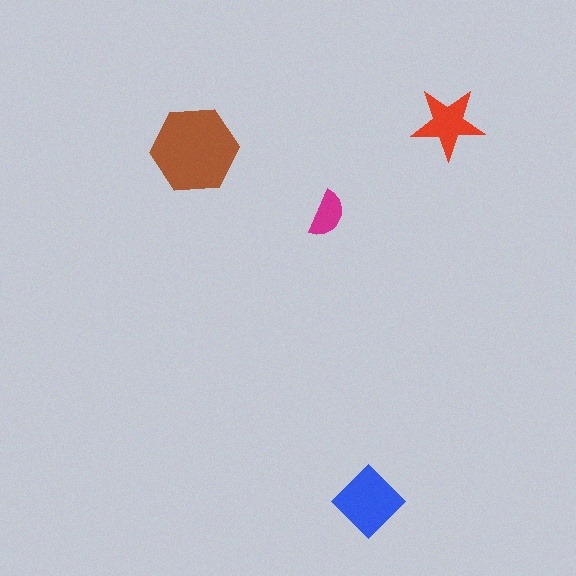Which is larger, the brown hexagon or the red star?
The brown hexagon.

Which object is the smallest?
The magenta semicircle.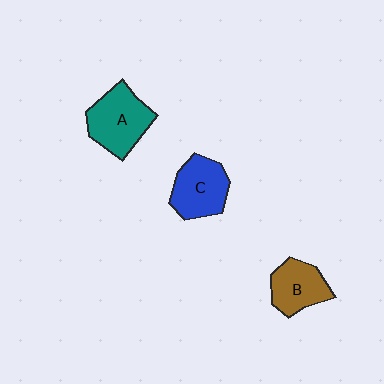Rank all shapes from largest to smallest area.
From largest to smallest: A (teal), C (blue), B (brown).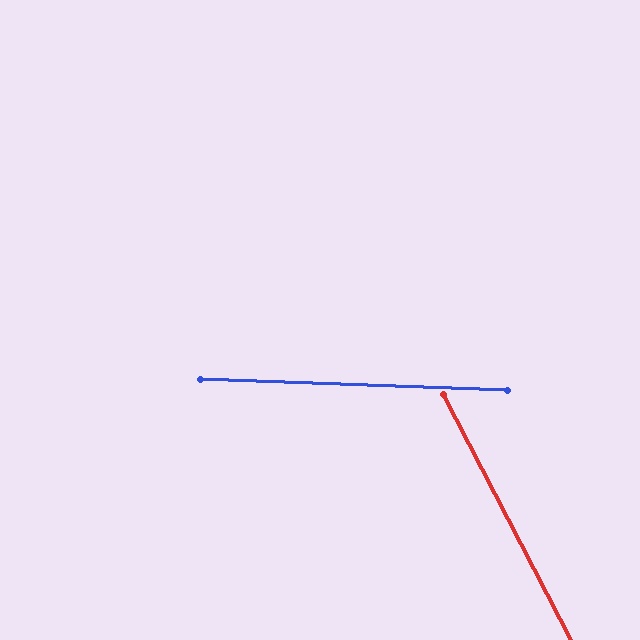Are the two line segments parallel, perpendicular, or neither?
Neither parallel nor perpendicular — they differ by about 60°.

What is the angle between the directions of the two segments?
Approximately 60 degrees.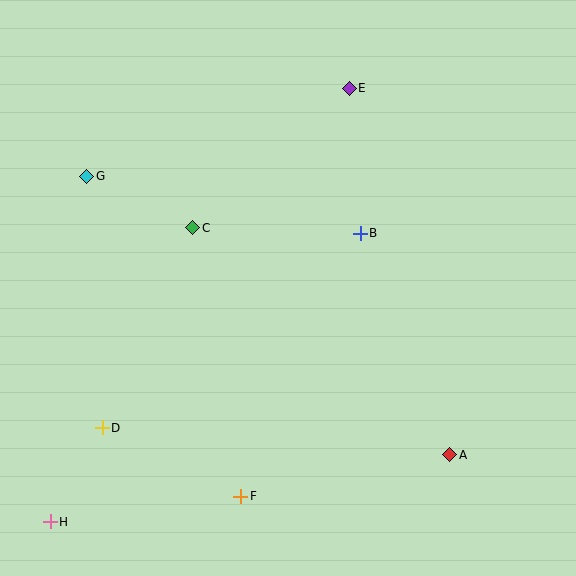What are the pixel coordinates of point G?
Point G is at (87, 176).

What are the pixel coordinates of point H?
Point H is at (50, 522).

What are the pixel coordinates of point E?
Point E is at (349, 88).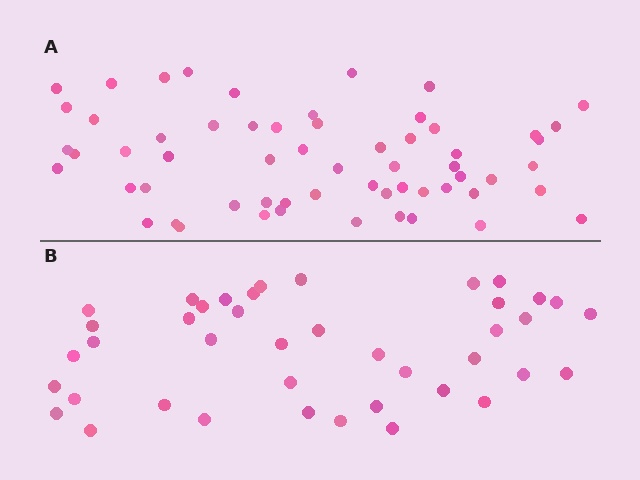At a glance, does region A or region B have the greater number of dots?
Region A (the top region) has more dots.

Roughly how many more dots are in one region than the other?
Region A has approximately 20 more dots than region B.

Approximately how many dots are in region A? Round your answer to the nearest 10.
About 60 dots.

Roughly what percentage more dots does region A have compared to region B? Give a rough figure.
About 45% more.